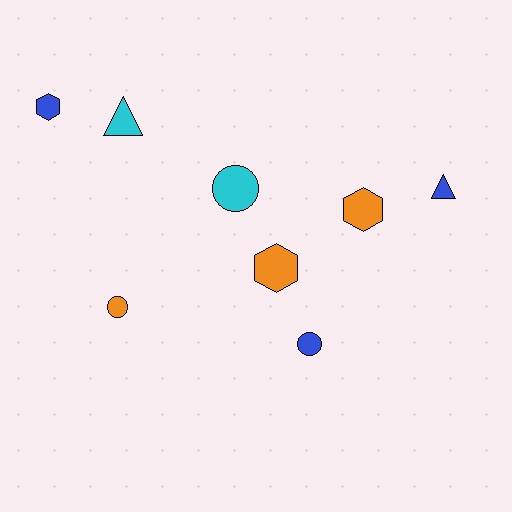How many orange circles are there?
There is 1 orange circle.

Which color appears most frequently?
Blue, with 3 objects.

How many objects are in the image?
There are 8 objects.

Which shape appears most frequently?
Hexagon, with 3 objects.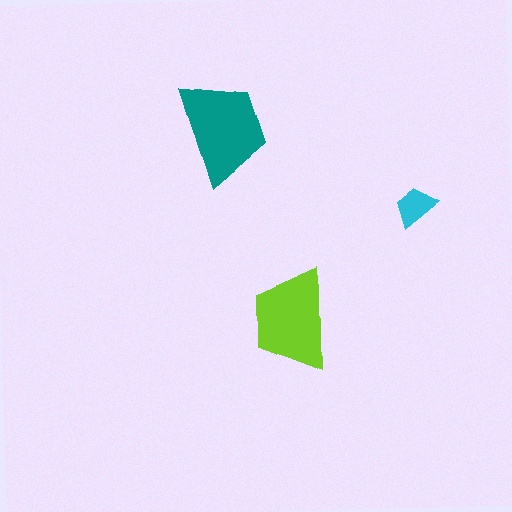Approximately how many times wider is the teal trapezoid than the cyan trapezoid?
About 2.5 times wider.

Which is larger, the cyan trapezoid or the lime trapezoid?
The lime one.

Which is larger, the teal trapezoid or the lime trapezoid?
The teal one.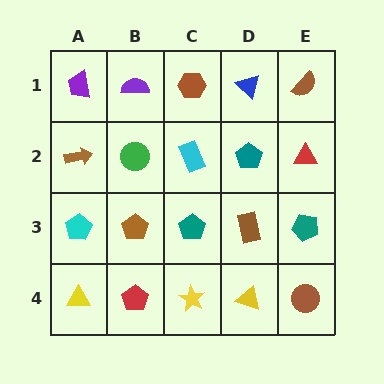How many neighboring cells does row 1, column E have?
2.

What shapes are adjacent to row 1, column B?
A green circle (row 2, column B), a purple trapezoid (row 1, column A), a brown hexagon (row 1, column C).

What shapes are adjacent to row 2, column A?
A purple trapezoid (row 1, column A), a cyan pentagon (row 3, column A), a green circle (row 2, column B).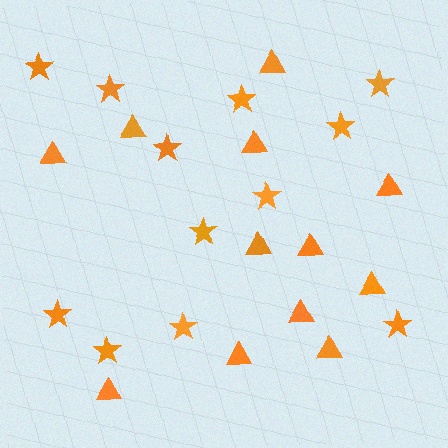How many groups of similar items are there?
There are 2 groups: one group of triangles (12) and one group of stars (12).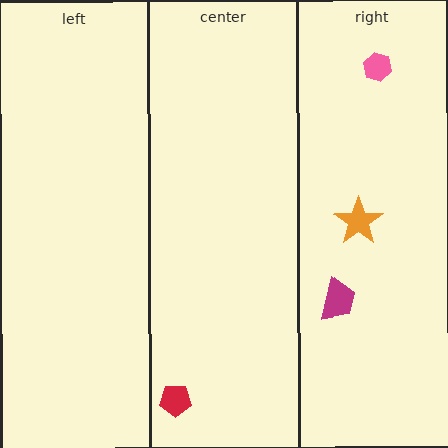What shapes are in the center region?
The red pentagon.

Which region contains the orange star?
The right region.